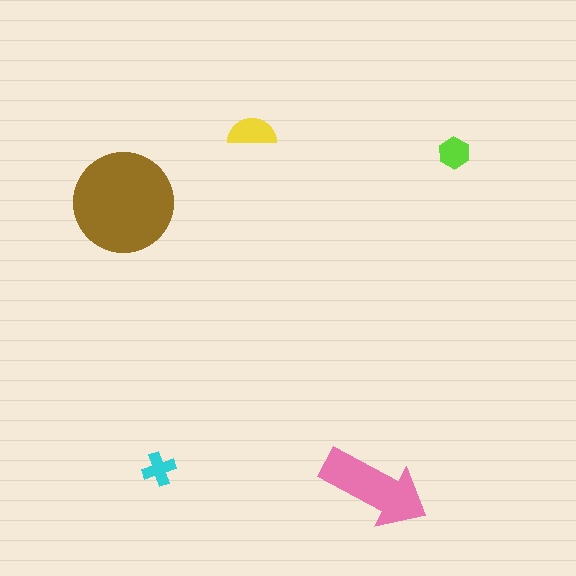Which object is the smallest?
The cyan cross.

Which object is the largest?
The brown circle.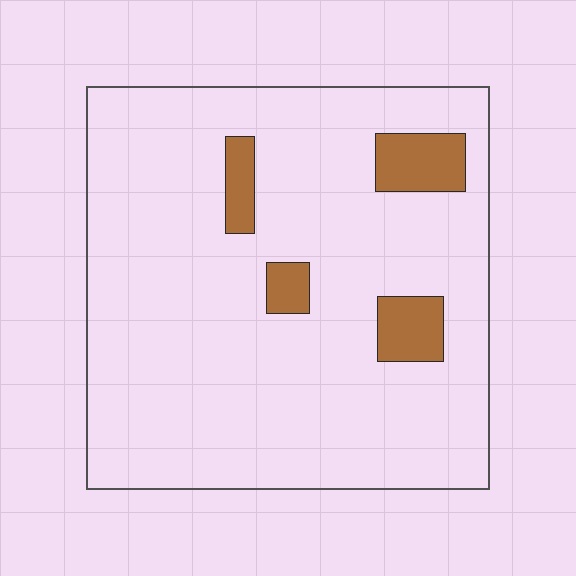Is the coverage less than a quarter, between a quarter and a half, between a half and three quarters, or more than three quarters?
Less than a quarter.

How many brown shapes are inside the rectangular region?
4.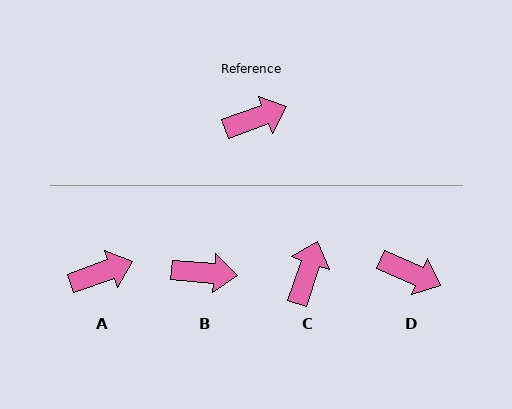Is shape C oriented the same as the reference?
No, it is off by about 52 degrees.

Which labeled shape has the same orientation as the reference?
A.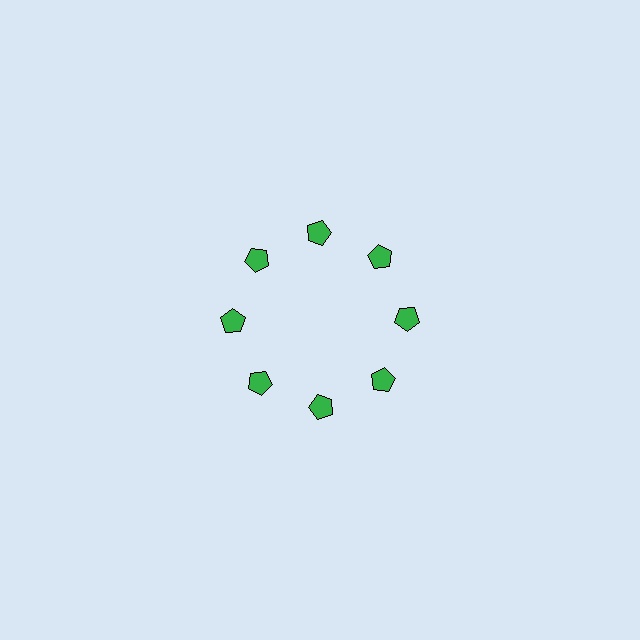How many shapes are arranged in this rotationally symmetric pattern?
There are 8 shapes, arranged in 8 groups of 1.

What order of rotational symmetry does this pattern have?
This pattern has 8-fold rotational symmetry.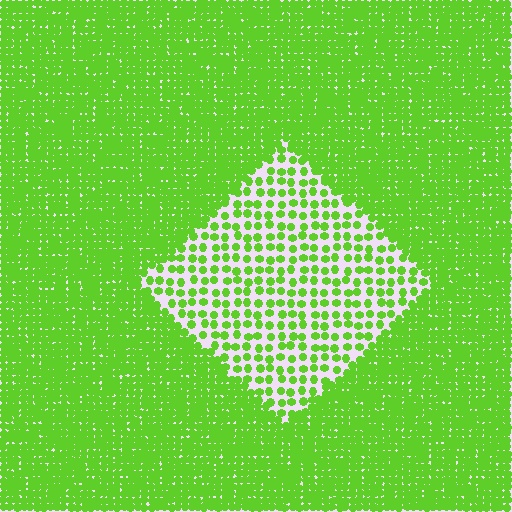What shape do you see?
I see a diamond.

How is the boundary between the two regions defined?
The boundary is defined by a change in element density (approximately 2.7x ratio). All elements are the same color, size, and shape.